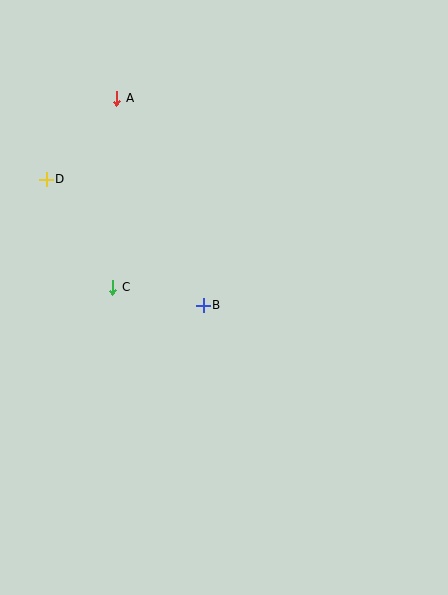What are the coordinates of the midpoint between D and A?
The midpoint between D and A is at (82, 139).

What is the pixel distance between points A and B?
The distance between A and B is 224 pixels.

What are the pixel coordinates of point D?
Point D is at (46, 179).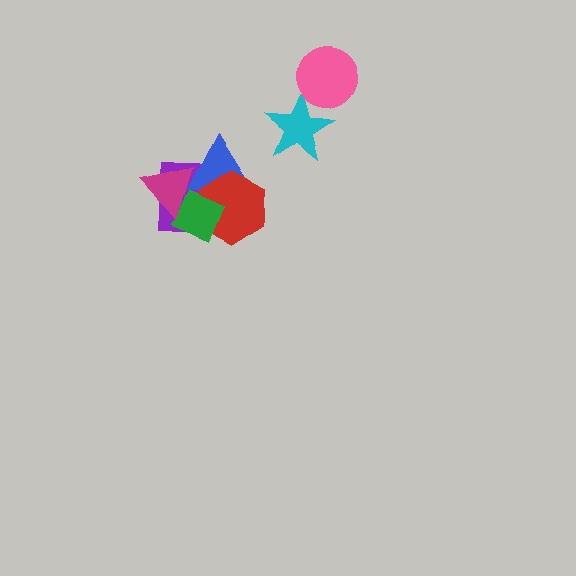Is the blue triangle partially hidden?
Yes, it is partially covered by another shape.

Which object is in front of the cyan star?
The pink circle is in front of the cyan star.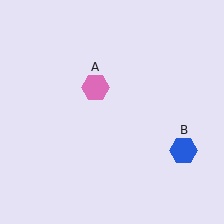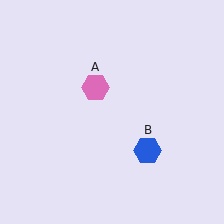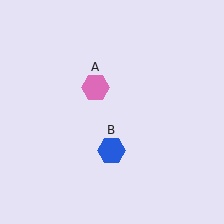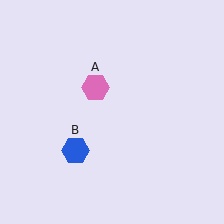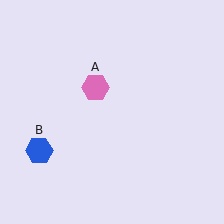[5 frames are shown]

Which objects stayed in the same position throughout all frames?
Pink hexagon (object A) remained stationary.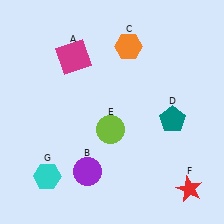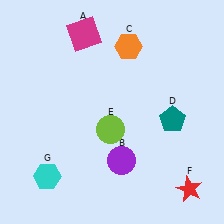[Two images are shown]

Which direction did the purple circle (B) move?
The purple circle (B) moved right.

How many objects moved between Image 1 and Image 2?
2 objects moved between the two images.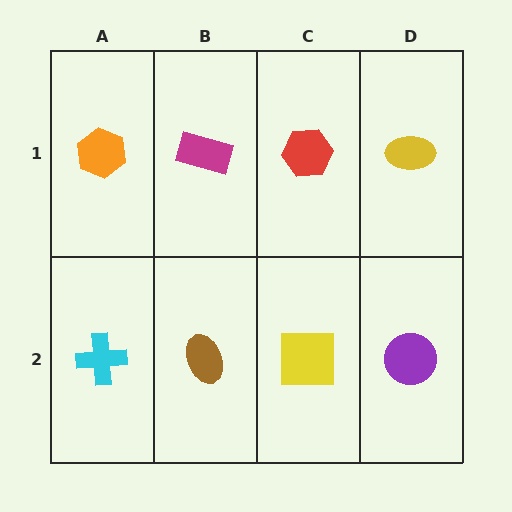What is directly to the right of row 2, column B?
A yellow square.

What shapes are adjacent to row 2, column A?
An orange hexagon (row 1, column A), a brown ellipse (row 2, column B).